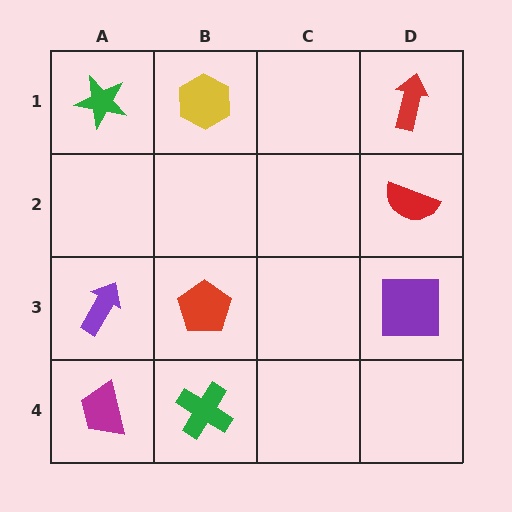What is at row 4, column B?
A green cross.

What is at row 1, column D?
A red arrow.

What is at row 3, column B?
A red pentagon.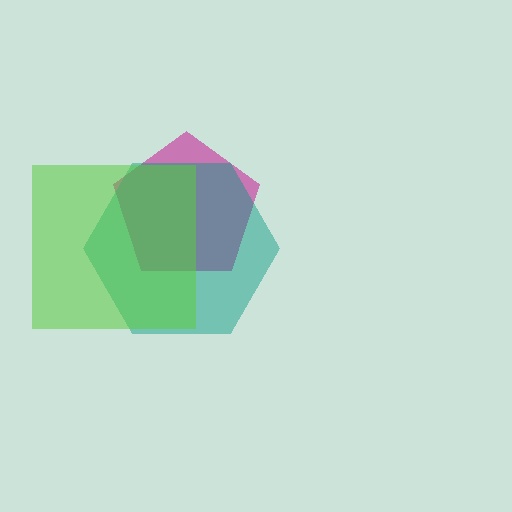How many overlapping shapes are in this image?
There are 3 overlapping shapes in the image.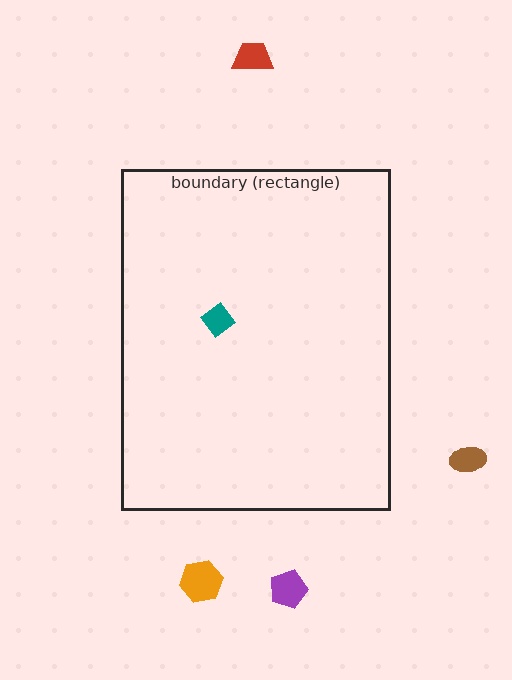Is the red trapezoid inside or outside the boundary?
Outside.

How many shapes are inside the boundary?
1 inside, 4 outside.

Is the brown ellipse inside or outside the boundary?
Outside.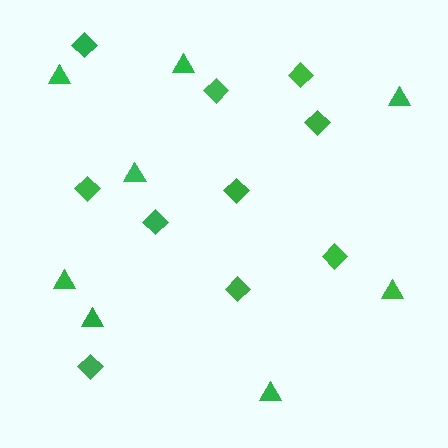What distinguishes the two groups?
There are 2 groups: one group of triangles (8) and one group of diamonds (10).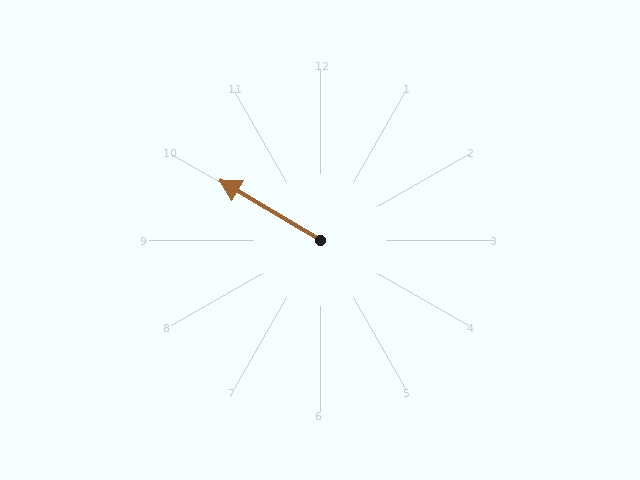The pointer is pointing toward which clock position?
Roughly 10 o'clock.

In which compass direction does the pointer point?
Northwest.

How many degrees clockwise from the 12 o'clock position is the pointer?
Approximately 301 degrees.